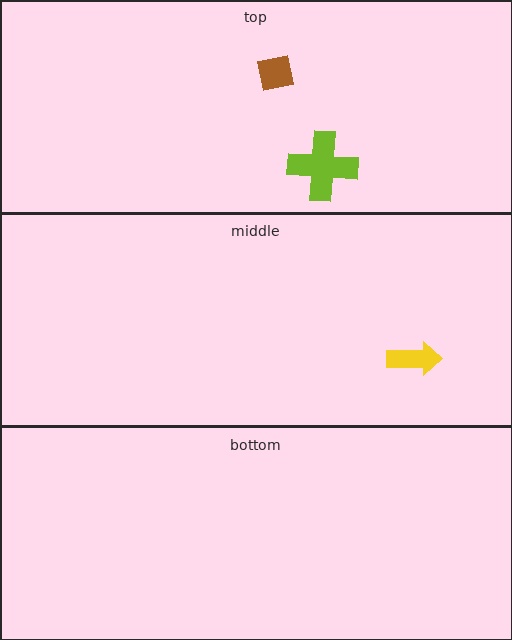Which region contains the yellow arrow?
The middle region.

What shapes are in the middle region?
The yellow arrow.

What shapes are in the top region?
The lime cross, the brown square.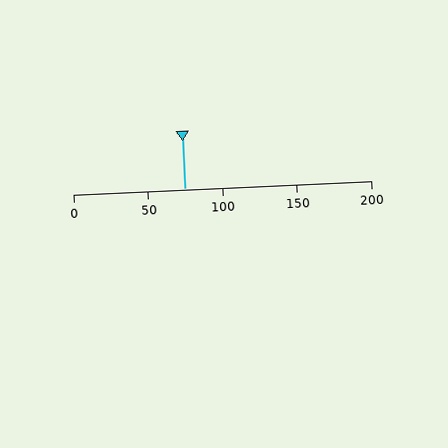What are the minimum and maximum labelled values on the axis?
The axis runs from 0 to 200.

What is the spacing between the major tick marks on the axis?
The major ticks are spaced 50 apart.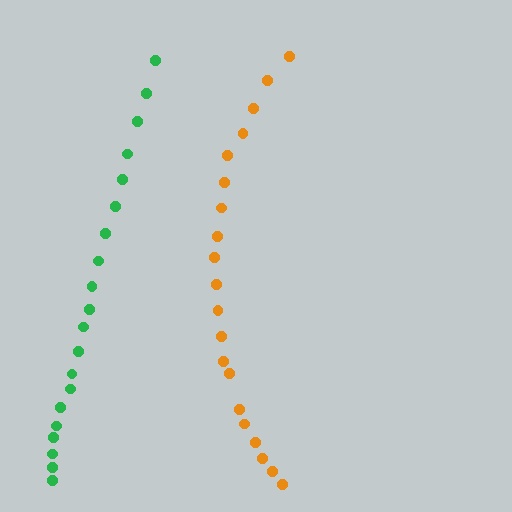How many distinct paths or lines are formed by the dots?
There are 2 distinct paths.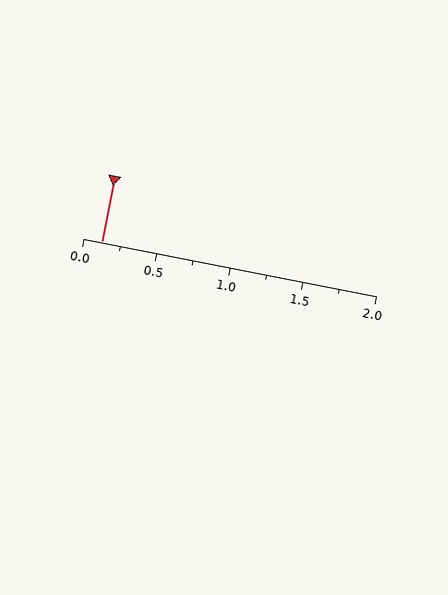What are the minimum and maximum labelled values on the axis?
The axis runs from 0.0 to 2.0.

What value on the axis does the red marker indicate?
The marker indicates approximately 0.12.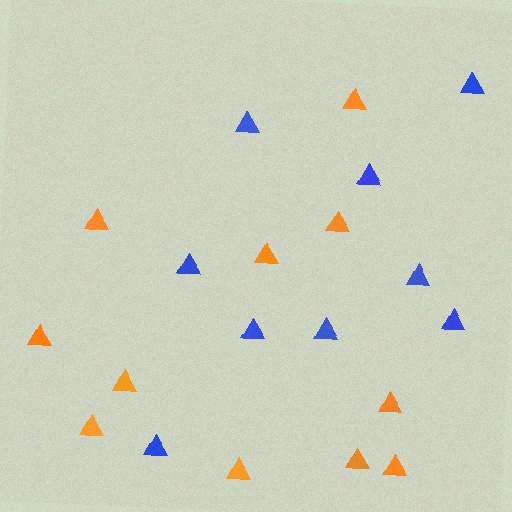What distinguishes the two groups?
There are 2 groups: one group of blue triangles (9) and one group of orange triangles (11).